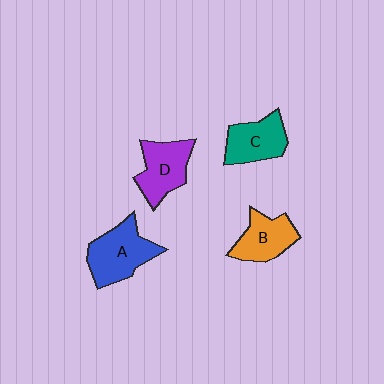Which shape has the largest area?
Shape A (blue).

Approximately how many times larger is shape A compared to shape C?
Approximately 1.2 times.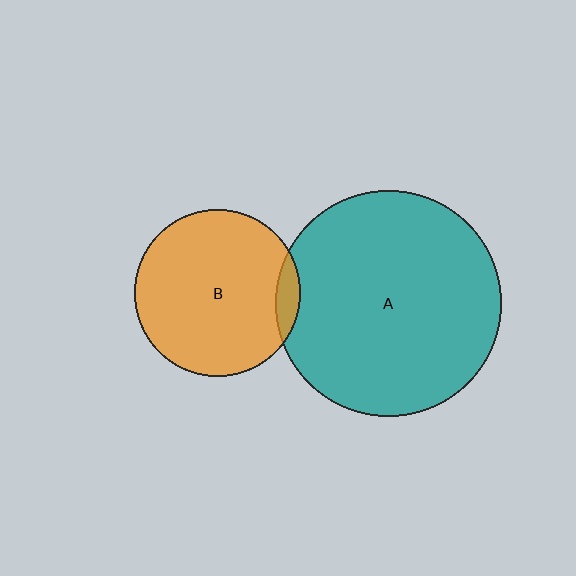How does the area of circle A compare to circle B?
Approximately 1.8 times.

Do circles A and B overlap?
Yes.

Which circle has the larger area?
Circle A (teal).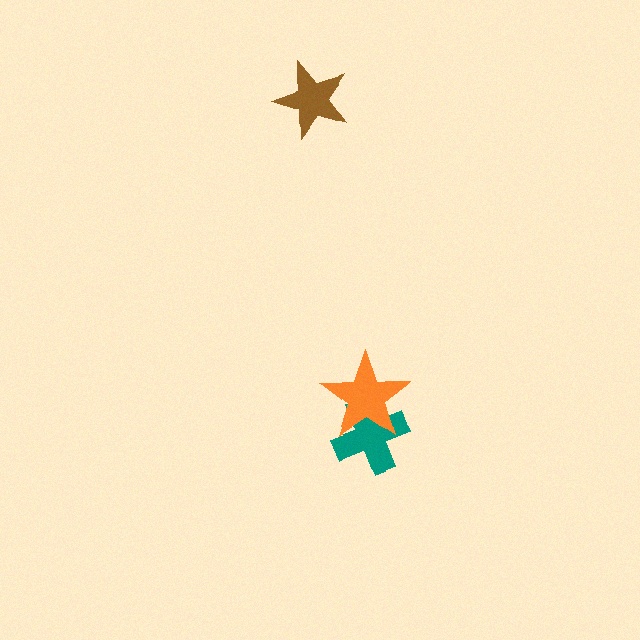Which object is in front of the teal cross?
The orange star is in front of the teal cross.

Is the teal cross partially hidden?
Yes, it is partially covered by another shape.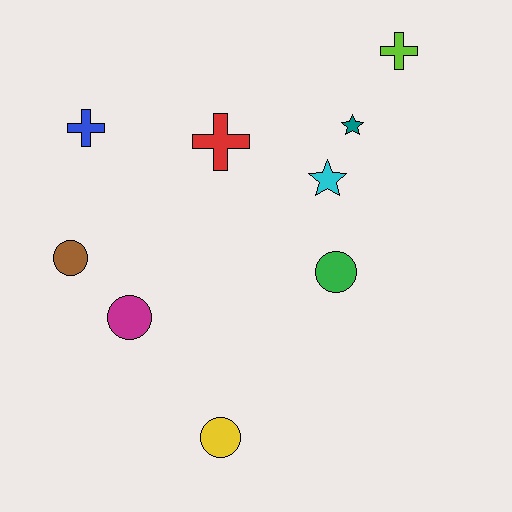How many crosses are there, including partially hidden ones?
There are 3 crosses.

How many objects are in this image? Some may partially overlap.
There are 9 objects.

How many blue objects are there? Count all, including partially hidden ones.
There is 1 blue object.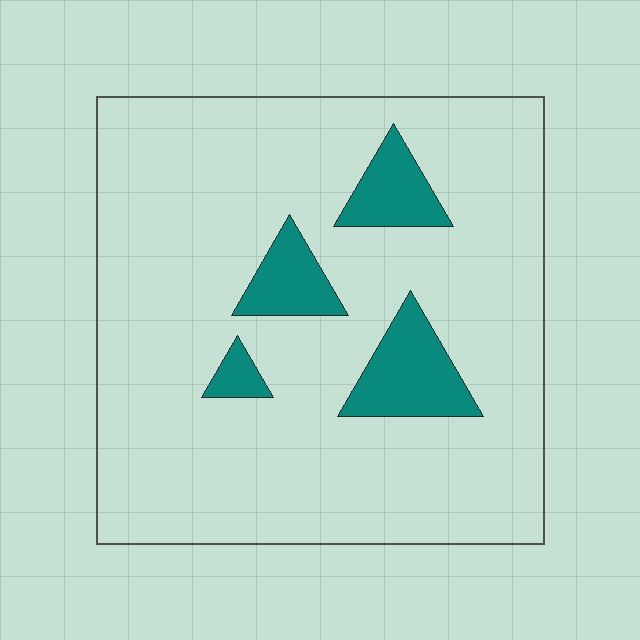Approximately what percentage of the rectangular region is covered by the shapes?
Approximately 10%.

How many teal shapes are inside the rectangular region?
4.